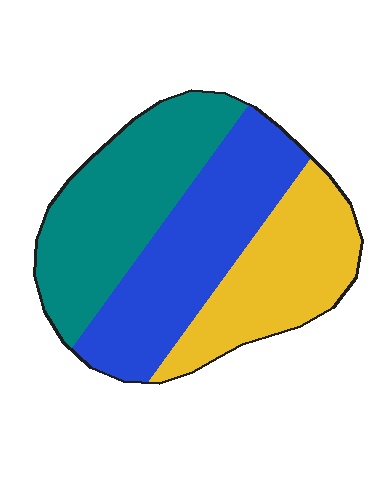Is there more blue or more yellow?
Blue.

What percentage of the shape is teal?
Teal covers roughly 35% of the shape.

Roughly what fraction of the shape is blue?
Blue covers around 35% of the shape.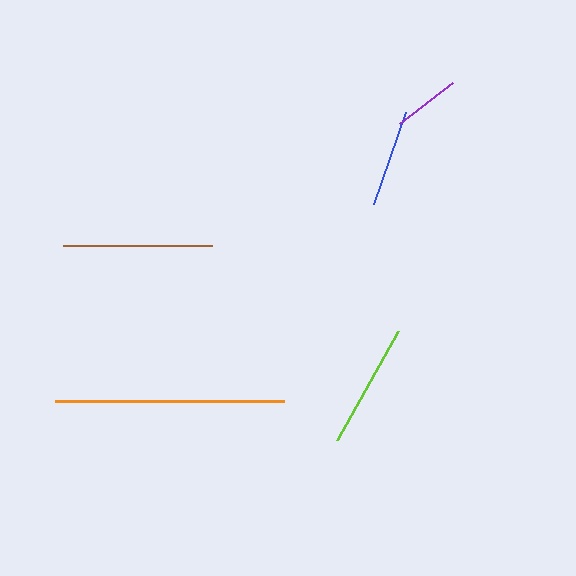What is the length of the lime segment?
The lime segment is approximately 125 pixels long.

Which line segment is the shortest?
The purple line is the shortest at approximately 67 pixels.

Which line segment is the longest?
The orange line is the longest at approximately 229 pixels.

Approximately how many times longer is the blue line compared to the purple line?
The blue line is approximately 1.5 times the length of the purple line.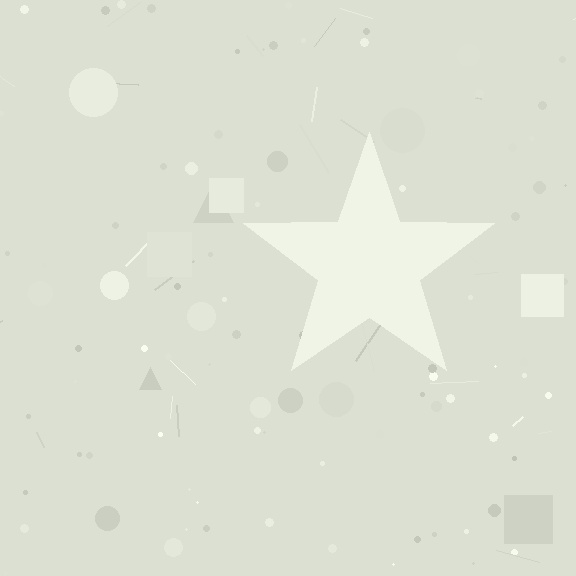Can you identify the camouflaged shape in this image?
The camouflaged shape is a star.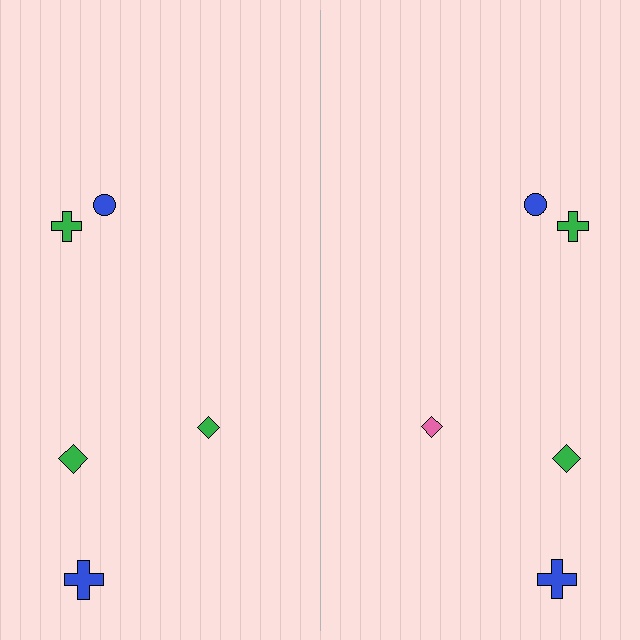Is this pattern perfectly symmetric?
No, the pattern is not perfectly symmetric. The pink diamond on the right side breaks the symmetry — its mirror counterpart is green.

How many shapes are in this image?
There are 10 shapes in this image.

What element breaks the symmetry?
The pink diamond on the right side breaks the symmetry — its mirror counterpart is green.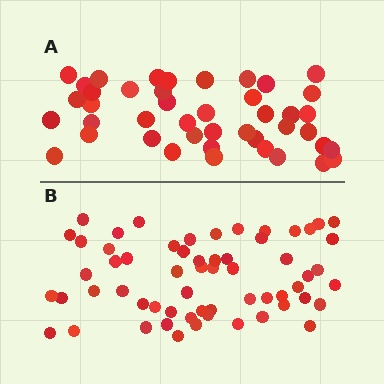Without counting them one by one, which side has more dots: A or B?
Region B (the bottom region) has more dots.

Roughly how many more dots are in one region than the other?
Region B has approximately 15 more dots than region A.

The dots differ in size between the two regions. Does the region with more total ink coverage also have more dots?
No. Region A has more total ink coverage because its dots are larger, but region B actually contains more individual dots. Total area can be misleading — the number of items is what matters here.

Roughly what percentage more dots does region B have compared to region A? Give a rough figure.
About 40% more.